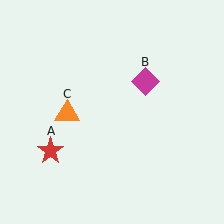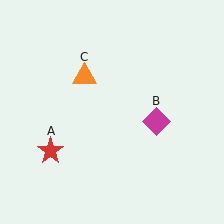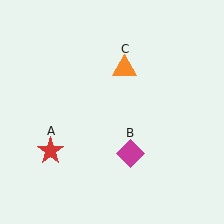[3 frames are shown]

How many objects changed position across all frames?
2 objects changed position: magenta diamond (object B), orange triangle (object C).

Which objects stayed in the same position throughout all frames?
Red star (object A) remained stationary.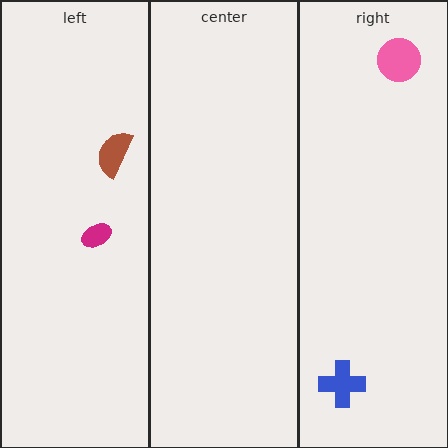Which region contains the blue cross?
The right region.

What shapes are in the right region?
The pink circle, the blue cross.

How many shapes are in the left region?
2.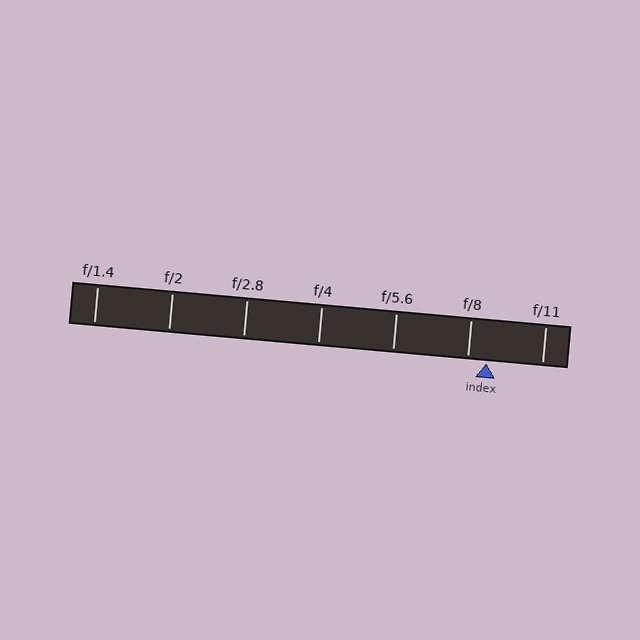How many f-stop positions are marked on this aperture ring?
There are 7 f-stop positions marked.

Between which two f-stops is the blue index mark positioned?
The index mark is between f/8 and f/11.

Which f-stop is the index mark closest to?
The index mark is closest to f/8.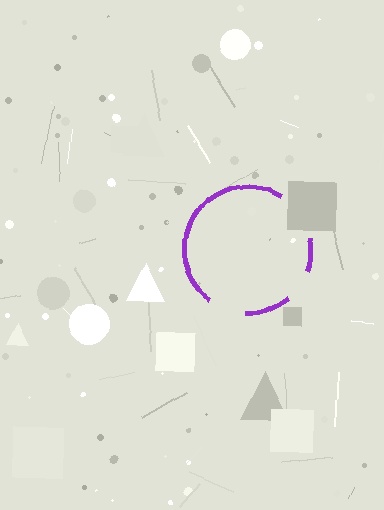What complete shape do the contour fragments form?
The contour fragments form a circle.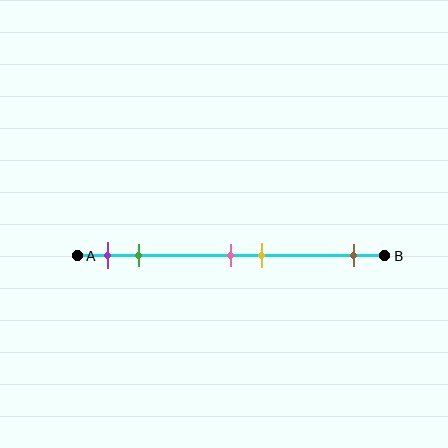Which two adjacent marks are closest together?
The pink and yellow marks are the closest adjacent pair.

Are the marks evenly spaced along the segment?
No, the marks are not evenly spaced.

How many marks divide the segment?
There are 5 marks dividing the segment.